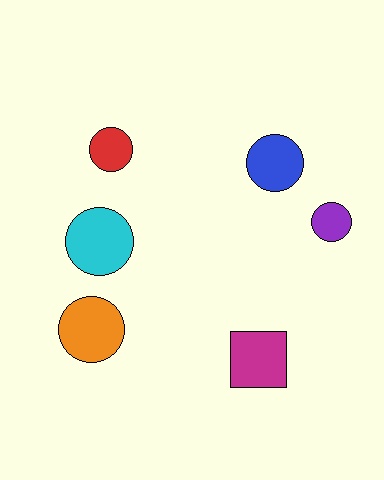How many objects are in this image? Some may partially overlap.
There are 6 objects.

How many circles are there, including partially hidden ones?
There are 5 circles.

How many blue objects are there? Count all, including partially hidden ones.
There is 1 blue object.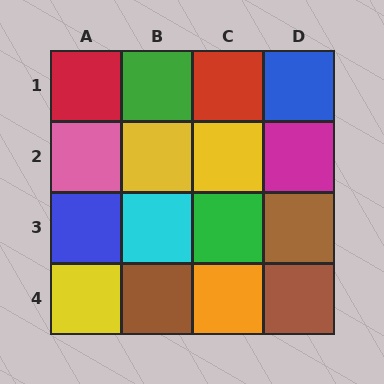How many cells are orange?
1 cell is orange.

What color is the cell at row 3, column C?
Green.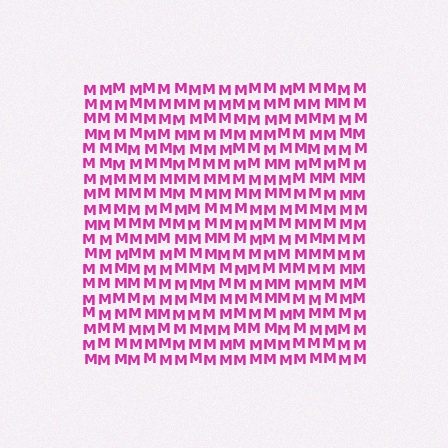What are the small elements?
The small elements are letter M's.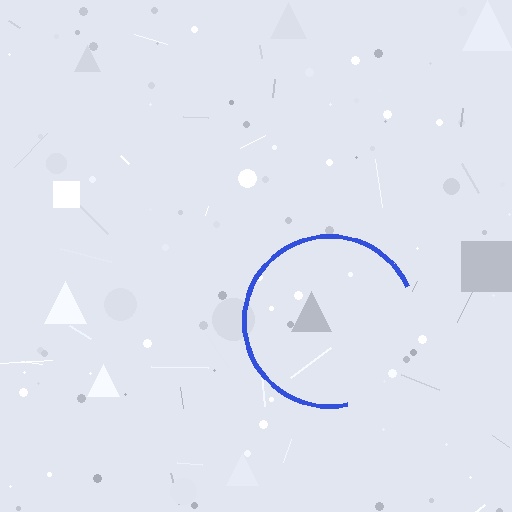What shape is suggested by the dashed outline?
The dashed outline suggests a circle.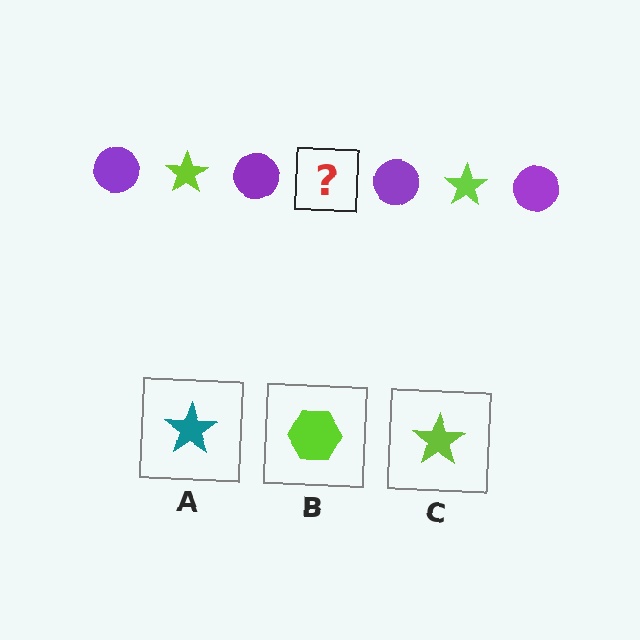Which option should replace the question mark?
Option C.